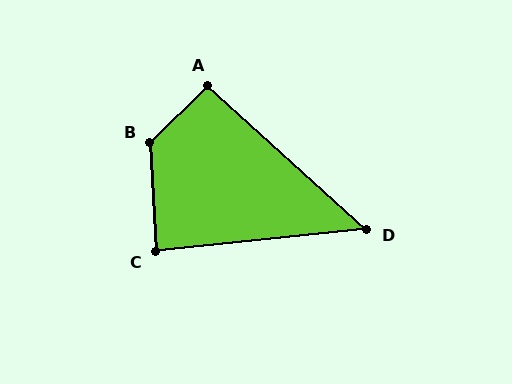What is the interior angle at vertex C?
Approximately 87 degrees (approximately right).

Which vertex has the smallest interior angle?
D, at approximately 48 degrees.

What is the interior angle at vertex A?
Approximately 93 degrees (approximately right).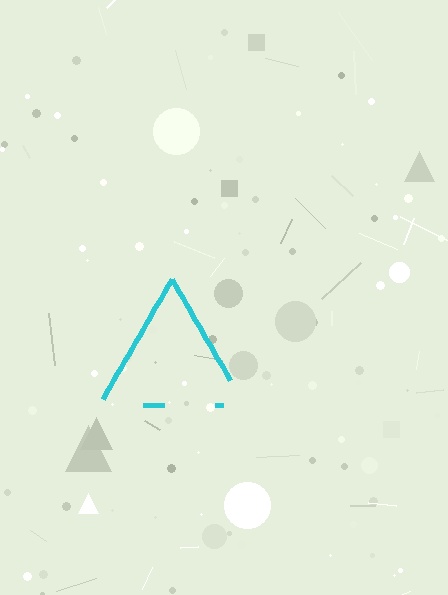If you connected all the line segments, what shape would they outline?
They would outline a triangle.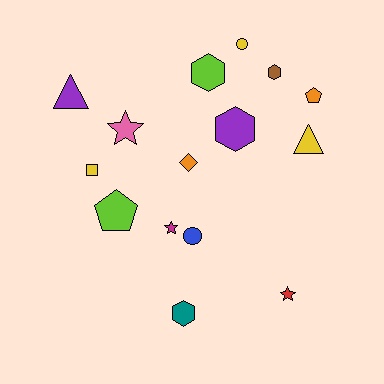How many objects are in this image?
There are 15 objects.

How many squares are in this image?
There is 1 square.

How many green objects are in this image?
There are no green objects.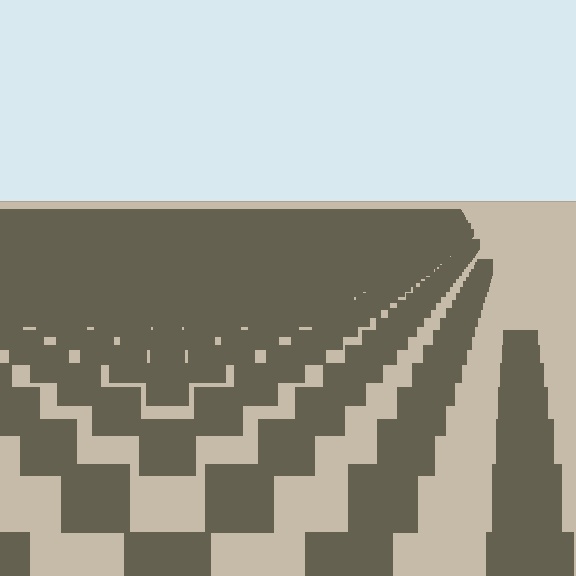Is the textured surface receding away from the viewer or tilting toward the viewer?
The surface is receding away from the viewer. Texture elements get smaller and denser toward the top.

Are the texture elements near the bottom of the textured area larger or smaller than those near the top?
Larger. Near the bottom, elements are closer to the viewer and appear at a bigger on-screen size.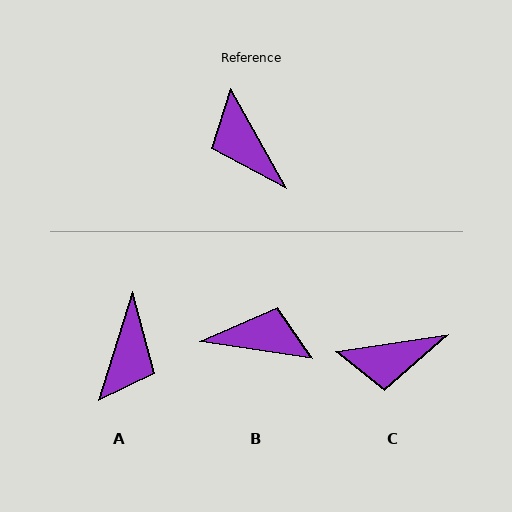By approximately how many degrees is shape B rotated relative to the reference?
Approximately 128 degrees clockwise.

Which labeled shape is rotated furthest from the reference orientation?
A, about 133 degrees away.